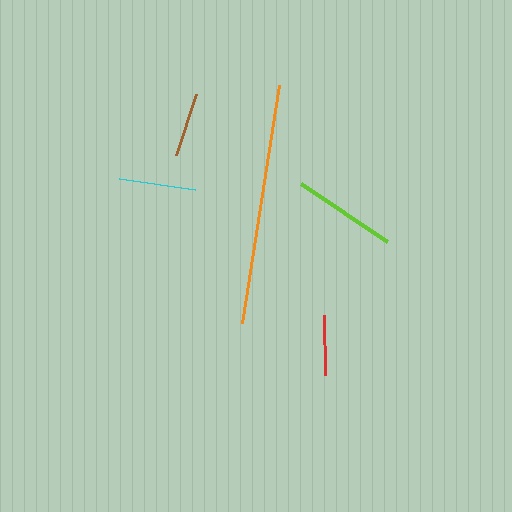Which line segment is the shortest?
The red line is the shortest at approximately 61 pixels.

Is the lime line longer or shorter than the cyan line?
The lime line is longer than the cyan line.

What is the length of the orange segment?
The orange segment is approximately 240 pixels long.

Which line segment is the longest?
The orange line is the longest at approximately 240 pixels.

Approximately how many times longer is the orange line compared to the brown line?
The orange line is approximately 3.7 times the length of the brown line.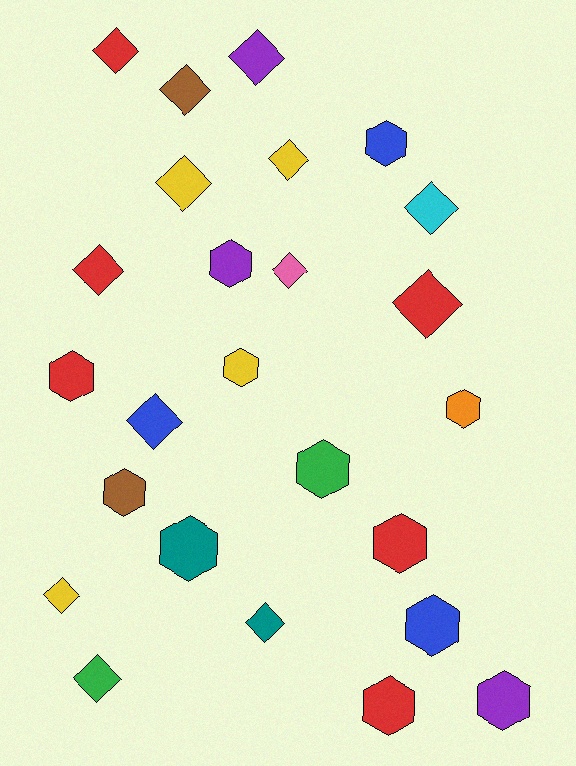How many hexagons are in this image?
There are 12 hexagons.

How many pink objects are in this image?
There is 1 pink object.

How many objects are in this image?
There are 25 objects.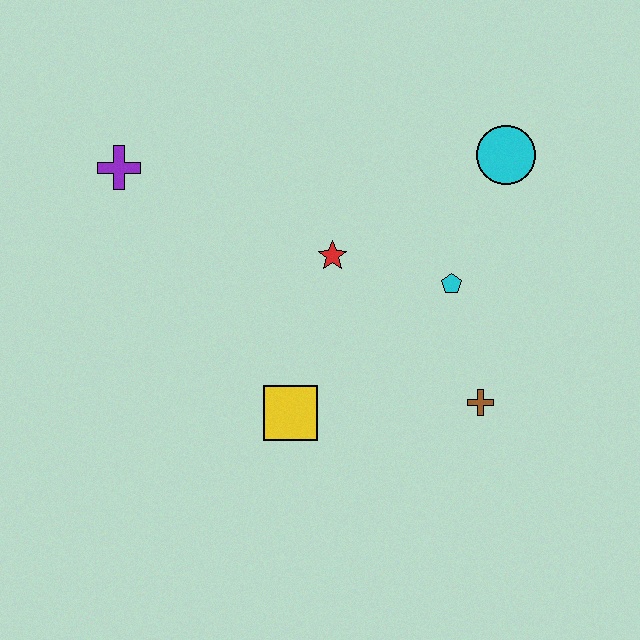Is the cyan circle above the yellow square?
Yes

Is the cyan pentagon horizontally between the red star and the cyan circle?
Yes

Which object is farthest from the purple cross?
The brown cross is farthest from the purple cross.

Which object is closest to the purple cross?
The red star is closest to the purple cross.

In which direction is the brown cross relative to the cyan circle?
The brown cross is below the cyan circle.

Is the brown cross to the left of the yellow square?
No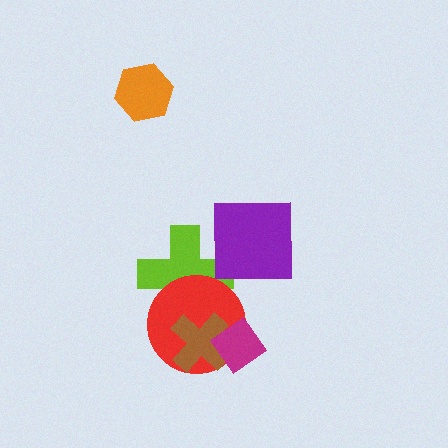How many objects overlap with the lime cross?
3 objects overlap with the lime cross.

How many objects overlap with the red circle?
3 objects overlap with the red circle.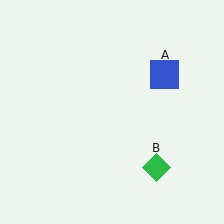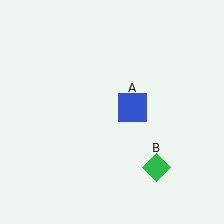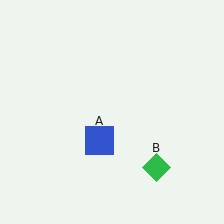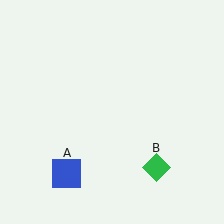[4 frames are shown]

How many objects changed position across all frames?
1 object changed position: blue square (object A).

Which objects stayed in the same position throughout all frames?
Green diamond (object B) remained stationary.